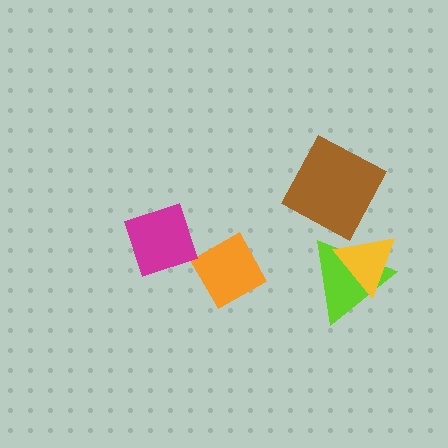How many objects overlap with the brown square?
0 objects overlap with the brown square.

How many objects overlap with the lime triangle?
1 object overlaps with the lime triangle.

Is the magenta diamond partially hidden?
No, no other shape covers it.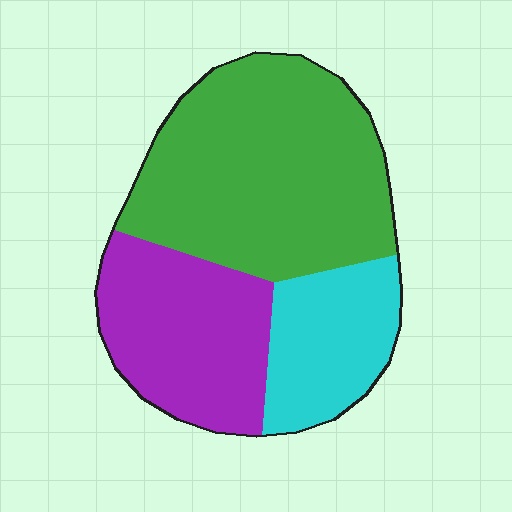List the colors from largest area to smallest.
From largest to smallest: green, purple, cyan.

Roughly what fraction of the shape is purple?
Purple covers roughly 30% of the shape.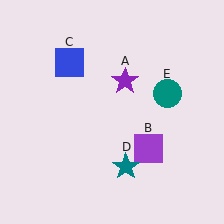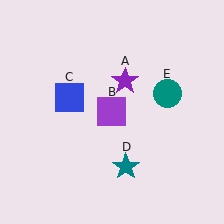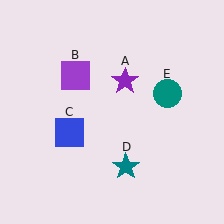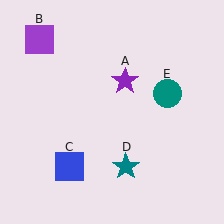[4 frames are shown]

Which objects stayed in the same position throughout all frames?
Purple star (object A) and teal star (object D) and teal circle (object E) remained stationary.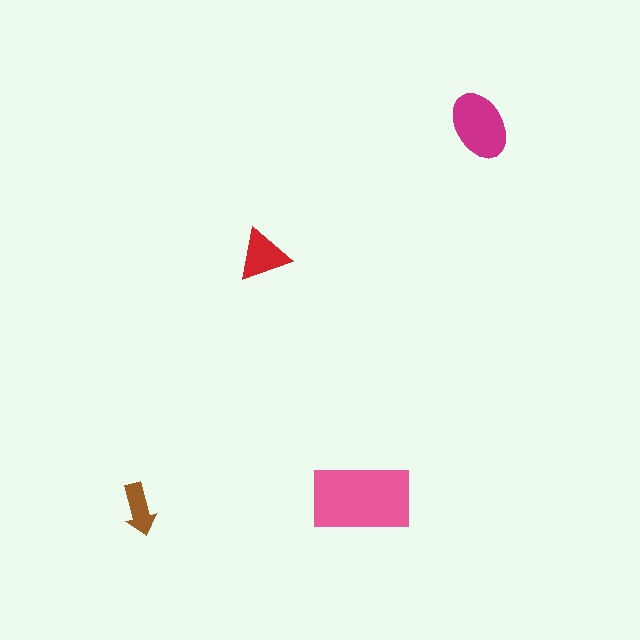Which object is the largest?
The pink rectangle.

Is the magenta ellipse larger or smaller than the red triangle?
Larger.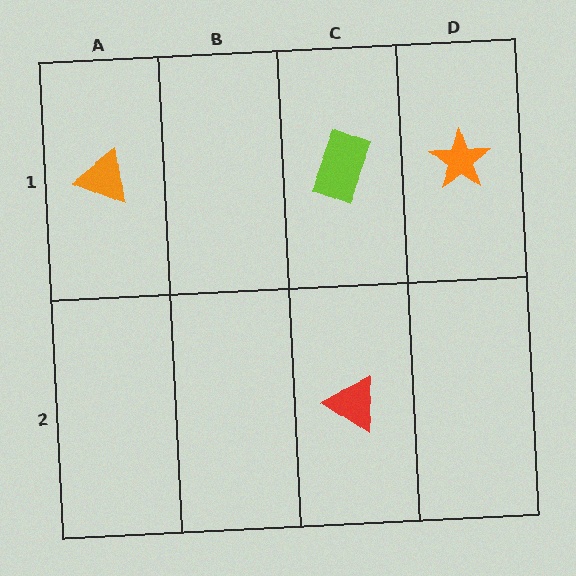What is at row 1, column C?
A lime rectangle.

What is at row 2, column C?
A red triangle.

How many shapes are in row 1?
3 shapes.